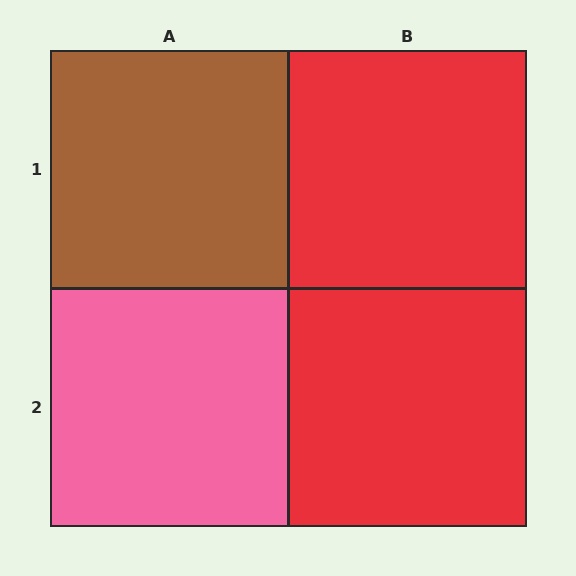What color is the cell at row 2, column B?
Red.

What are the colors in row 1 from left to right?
Brown, red.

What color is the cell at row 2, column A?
Pink.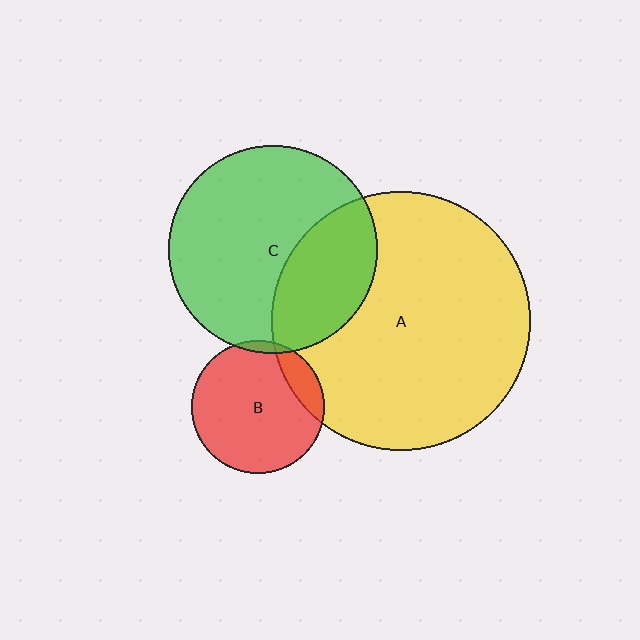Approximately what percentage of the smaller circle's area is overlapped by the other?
Approximately 30%.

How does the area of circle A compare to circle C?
Approximately 1.5 times.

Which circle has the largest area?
Circle A (yellow).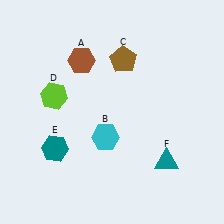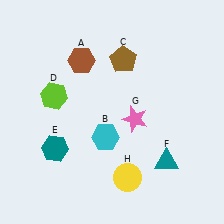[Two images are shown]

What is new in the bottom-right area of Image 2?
A yellow circle (H) was added in the bottom-right area of Image 2.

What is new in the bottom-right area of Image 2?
A pink star (G) was added in the bottom-right area of Image 2.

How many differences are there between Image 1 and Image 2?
There are 2 differences between the two images.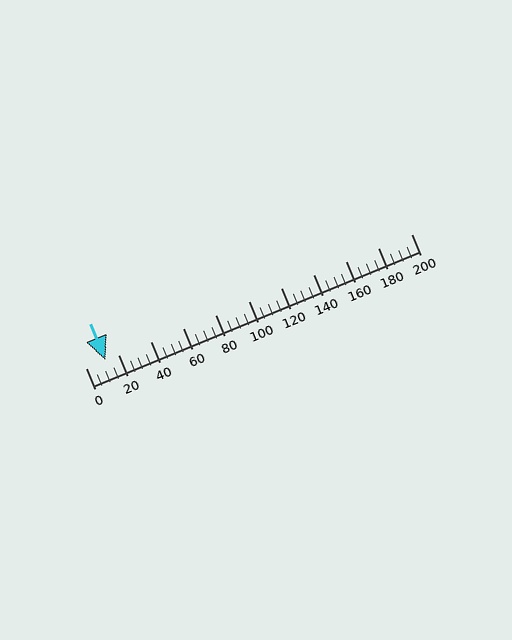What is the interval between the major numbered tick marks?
The major tick marks are spaced 20 units apart.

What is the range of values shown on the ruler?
The ruler shows values from 0 to 200.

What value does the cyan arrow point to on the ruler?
The cyan arrow points to approximately 12.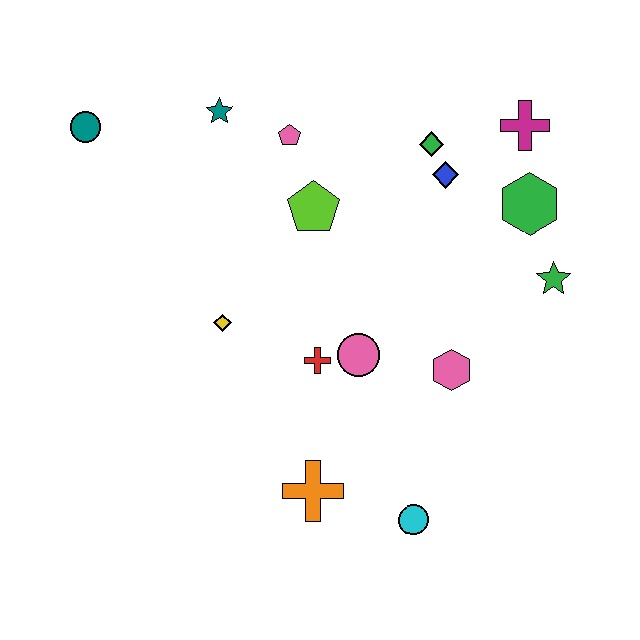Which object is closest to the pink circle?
The red cross is closest to the pink circle.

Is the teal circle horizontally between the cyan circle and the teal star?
No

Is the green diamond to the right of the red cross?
Yes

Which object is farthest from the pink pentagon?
The cyan circle is farthest from the pink pentagon.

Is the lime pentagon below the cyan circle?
No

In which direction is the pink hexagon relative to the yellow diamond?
The pink hexagon is to the right of the yellow diamond.